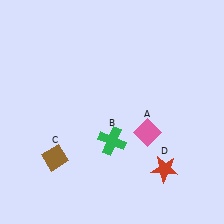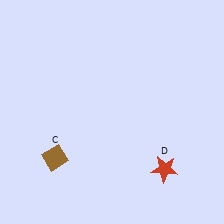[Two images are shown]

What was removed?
The pink diamond (A), the green cross (B) were removed in Image 2.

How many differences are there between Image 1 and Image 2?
There are 2 differences between the two images.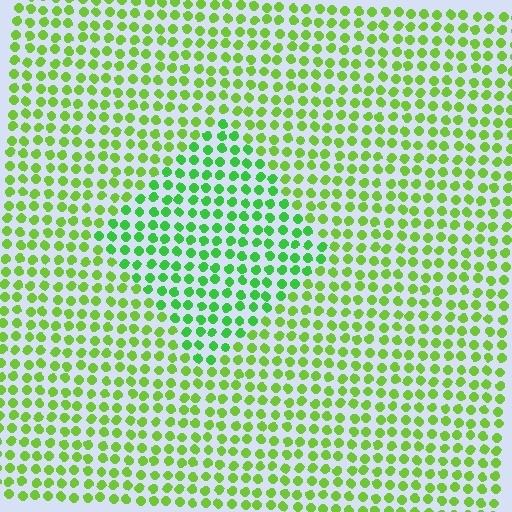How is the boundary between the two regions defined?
The boundary is defined purely by a slight shift in hue (about 27 degrees). Spacing, size, and orientation are identical on both sides.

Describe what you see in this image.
The image is filled with small lime elements in a uniform arrangement. A diamond-shaped region is visible where the elements are tinted to a slightly different hue, forming a subtle color boundary.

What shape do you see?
I see a diamond.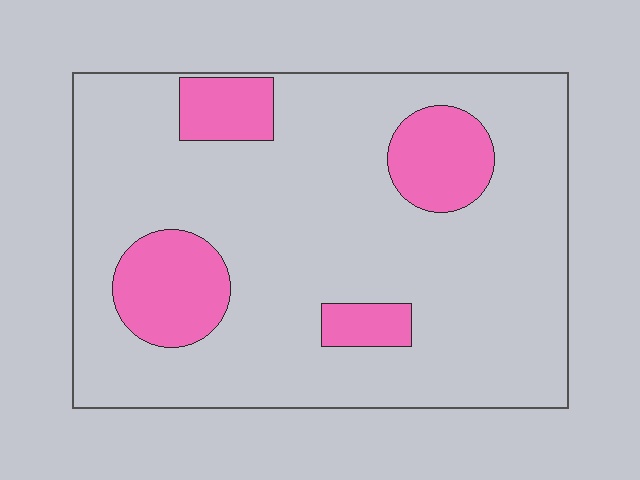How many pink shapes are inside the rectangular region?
4.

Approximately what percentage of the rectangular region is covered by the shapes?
Approximately 20%.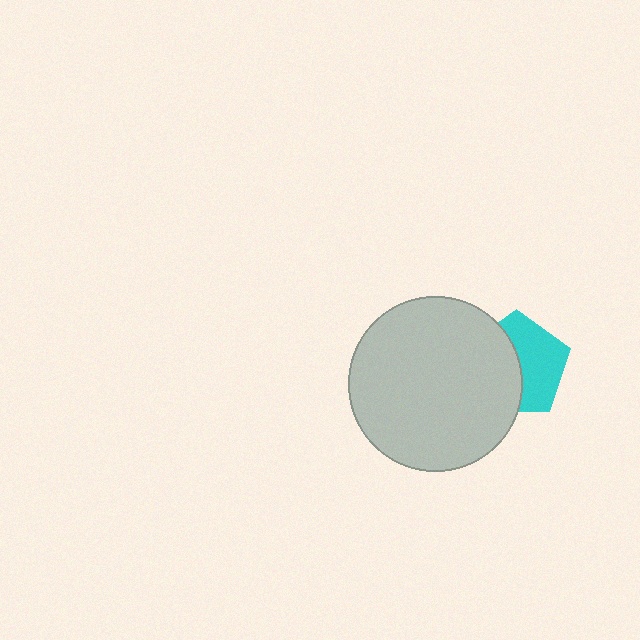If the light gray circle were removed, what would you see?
You would see the complete cyan pentagon.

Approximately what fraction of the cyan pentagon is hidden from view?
Roughly 49% of the cyan pentagon is hidden behind the light gray circle.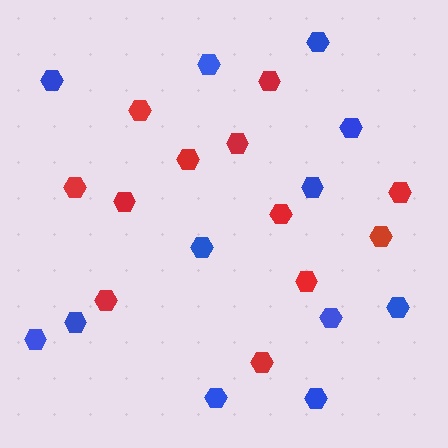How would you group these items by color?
There are 2 groups: one group of red hexagons (12) and one group of blue hexagons (12).